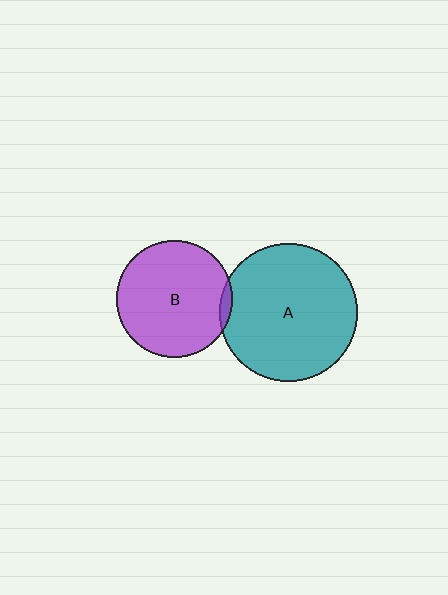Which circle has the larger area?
Circle A (teal).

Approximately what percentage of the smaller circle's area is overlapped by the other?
Approximately 5%.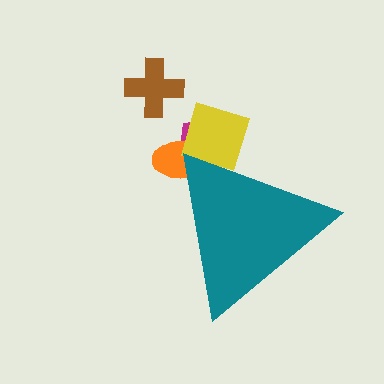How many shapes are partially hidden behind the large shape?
3 shapes are partially hidden.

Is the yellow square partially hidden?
Yes, the yellow square is partially hidden behind the teal triangle.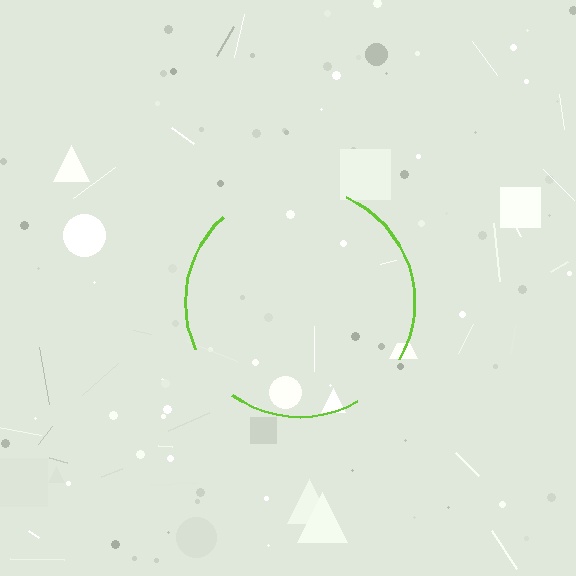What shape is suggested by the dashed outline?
The dashed outline suggests a circle.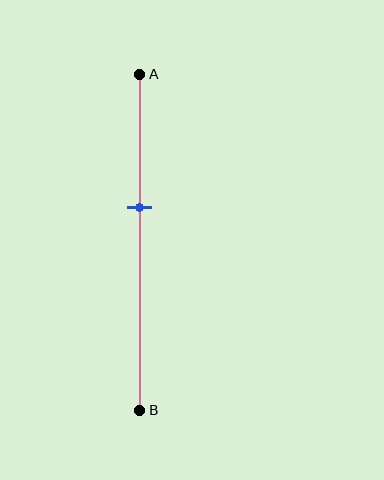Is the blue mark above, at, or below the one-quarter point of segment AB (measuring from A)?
The blue mark is below the one-quarter point of segment AB.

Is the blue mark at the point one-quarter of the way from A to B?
No, the mark is at about 40% from A, not at the 25% one-quarter point.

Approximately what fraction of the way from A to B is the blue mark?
The blue mark is approximately 40% of the way from A to B.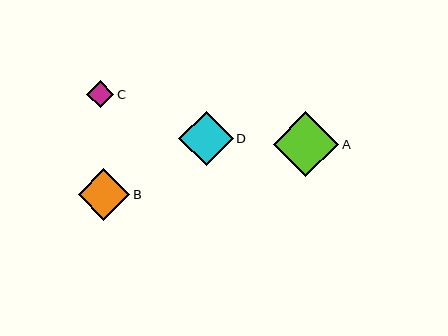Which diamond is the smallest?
Diamond C is the smallest with a size of approximately 27 pixels.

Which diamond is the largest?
Diamond A is the largest with a size of approximately 65 pixels.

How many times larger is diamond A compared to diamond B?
Diamond A is approximately 1.3 times the size of diamond B.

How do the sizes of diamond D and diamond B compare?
Diamond D and diamond B are approximately the same size.